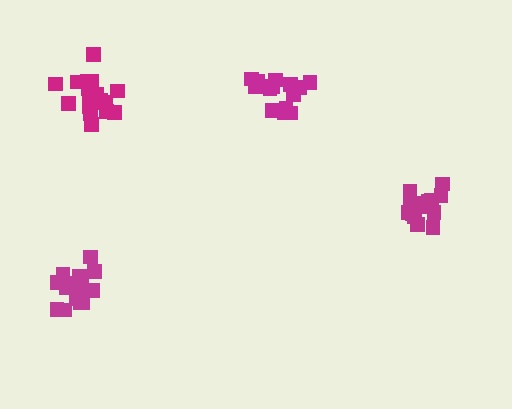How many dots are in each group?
Group 1: 15 dots, Group 2: 17 dots, Group 3: 18 dots, Group 4: 18 dots (68 total).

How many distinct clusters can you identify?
There are 4 distinct clusters.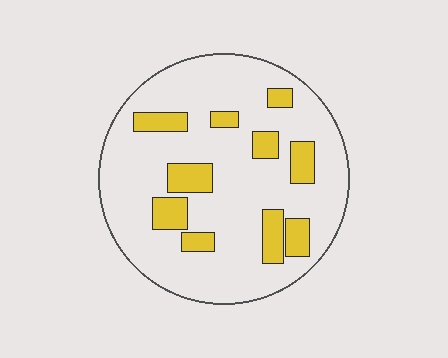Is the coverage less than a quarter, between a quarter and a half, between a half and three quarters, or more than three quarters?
Less than a quarter.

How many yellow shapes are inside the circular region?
10.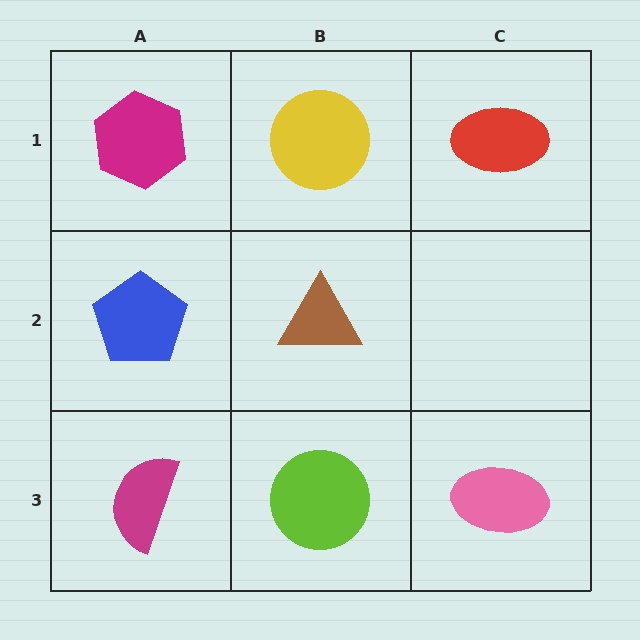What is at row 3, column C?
A pink ellipse.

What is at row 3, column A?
A magenta semicircle.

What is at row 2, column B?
A brown triangle.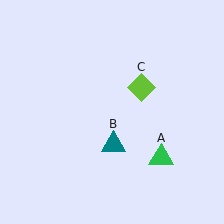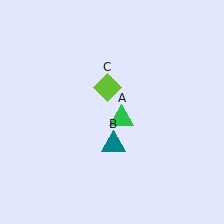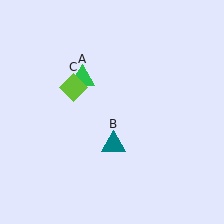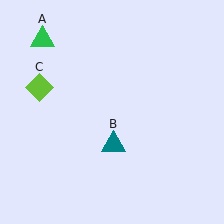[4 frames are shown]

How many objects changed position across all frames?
2 objects changed position: green triangle (object A), lime diamond (object C).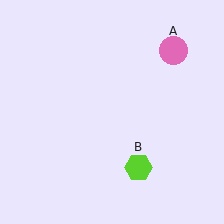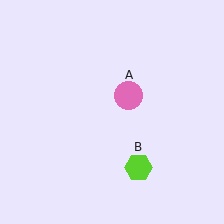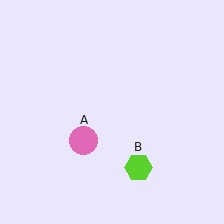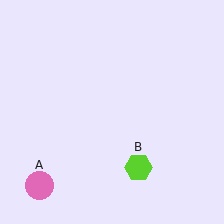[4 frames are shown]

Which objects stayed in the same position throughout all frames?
Lime hexagon (object B) remained stationary.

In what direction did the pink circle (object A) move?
The pink circle (object A) moved down and to the left.